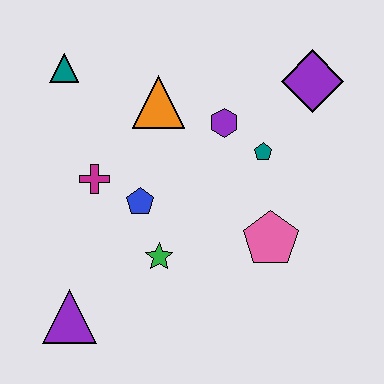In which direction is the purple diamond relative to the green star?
The purple diamond is above the green star.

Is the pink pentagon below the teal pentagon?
Yes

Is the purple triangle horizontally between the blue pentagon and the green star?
No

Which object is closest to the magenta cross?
The blue pentagon is closest to the magenta cross.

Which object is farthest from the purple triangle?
The purple diamond is farthest from the purple triangle.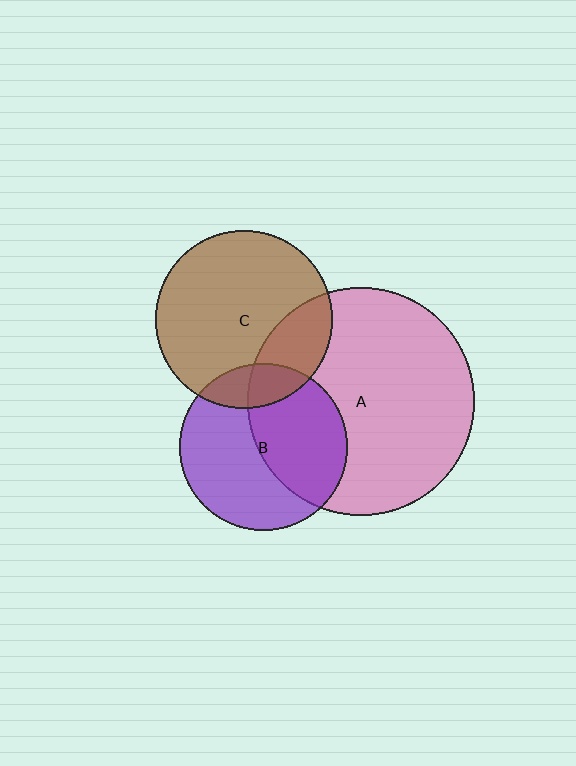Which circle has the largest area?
Circle A (pink).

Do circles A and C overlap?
Yes.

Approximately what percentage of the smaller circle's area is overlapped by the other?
Approximately 25%.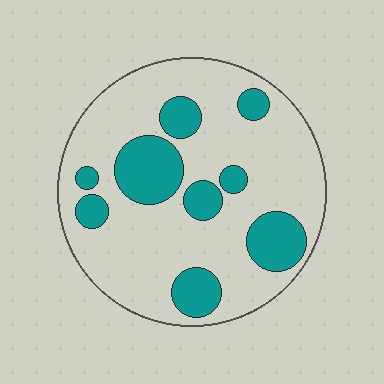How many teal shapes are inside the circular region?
9.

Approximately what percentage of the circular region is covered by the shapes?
Approximately 25%.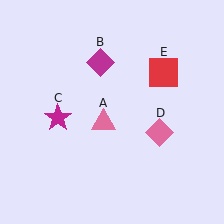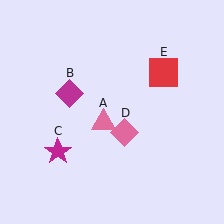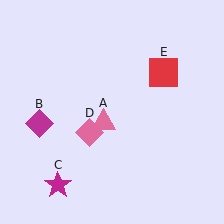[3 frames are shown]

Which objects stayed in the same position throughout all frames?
Pink triangle (object A) and red square (object E) remained stationary.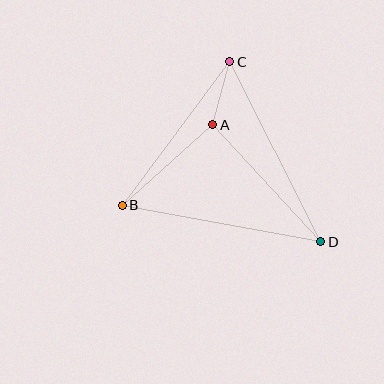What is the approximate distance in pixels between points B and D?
The distance between B and D is approximately 202 pixels.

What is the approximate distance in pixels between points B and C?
The distance between B and C is approximately 179 pixels.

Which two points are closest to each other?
Points A and C are closest to each other.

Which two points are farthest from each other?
Points C and D are farthest from each other.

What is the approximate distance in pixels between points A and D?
The distance between A and D is approximately 159 pixels.